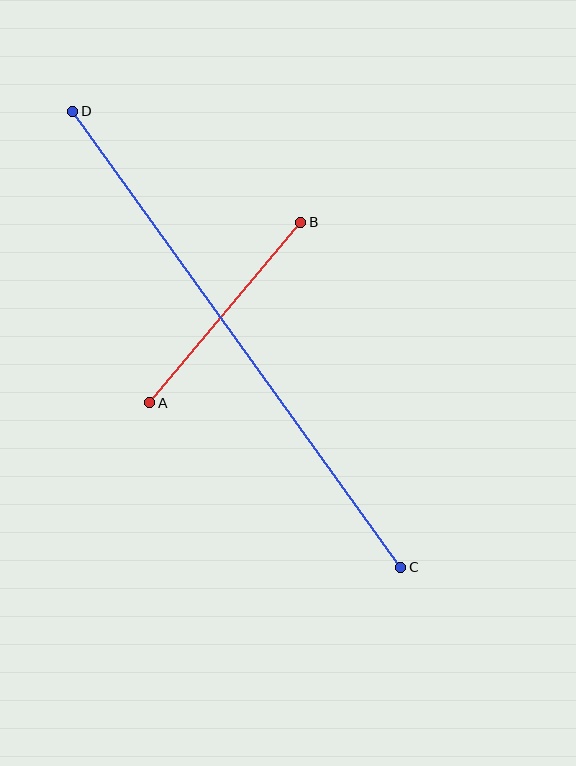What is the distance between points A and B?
The distance is approximately 235 pixels.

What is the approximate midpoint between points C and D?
The midpoint is at approximately (237, 339) pixels.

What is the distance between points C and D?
The distance is approximately 562 pixels.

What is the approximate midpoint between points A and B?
The midpoint is at approximately (225, 313) pixels.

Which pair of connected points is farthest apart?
Points C and D are farthest apart.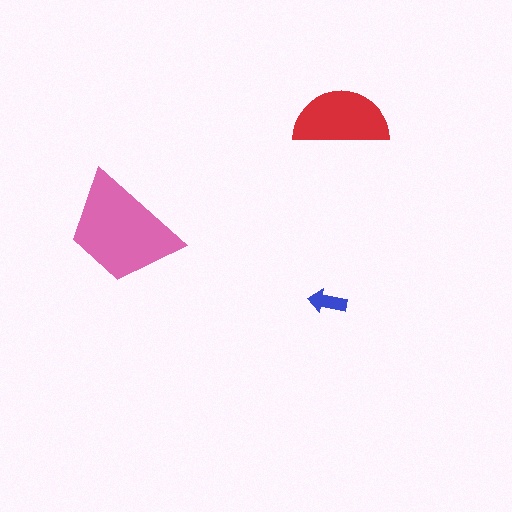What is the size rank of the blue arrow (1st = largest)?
3rd.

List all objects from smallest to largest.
The blue arrow, the red semicircle, the pink trapezoid.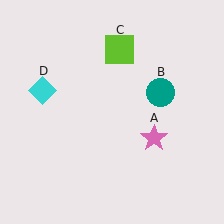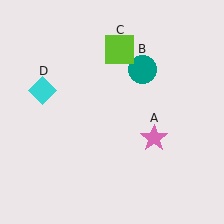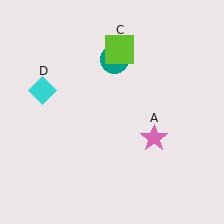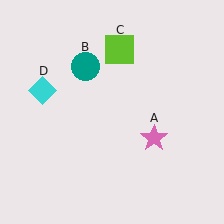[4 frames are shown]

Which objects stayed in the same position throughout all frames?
Pink star (object A) and lime square (object C) and cyan diamond (object D) remained stationary.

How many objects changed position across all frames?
1 object changed position: teal circle (object B).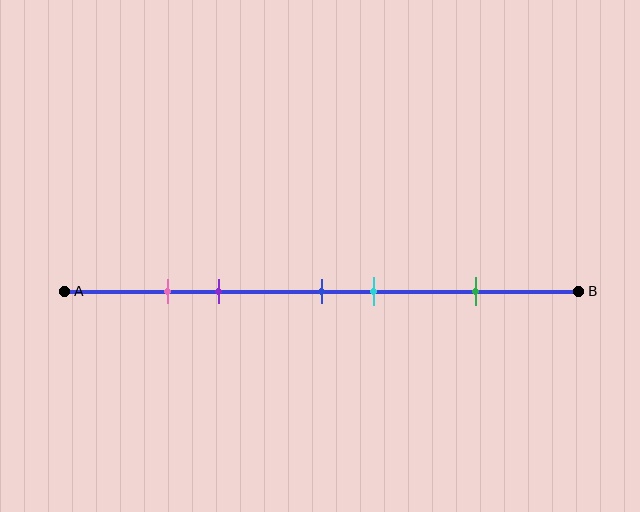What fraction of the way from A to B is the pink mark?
The pink mark is approximately 20% (0.2) of the way from A to B.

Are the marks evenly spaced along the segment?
No, the marks are not evenly spaced.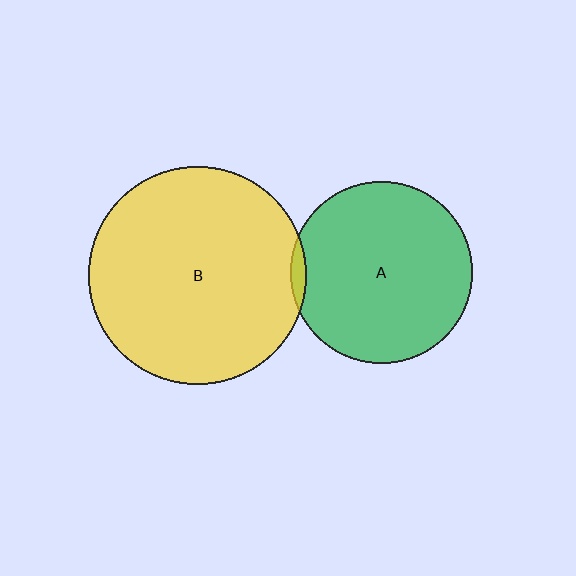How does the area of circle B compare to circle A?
Approximately 1.4 times.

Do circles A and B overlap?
Yes.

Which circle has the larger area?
Circle B (yellow).